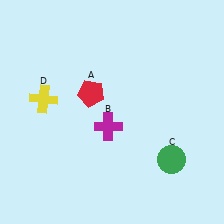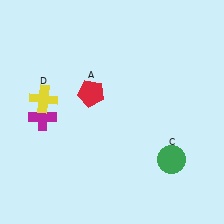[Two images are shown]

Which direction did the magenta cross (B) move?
The magenta cross (B) moved left.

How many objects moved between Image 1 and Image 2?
1 object moved between the two images.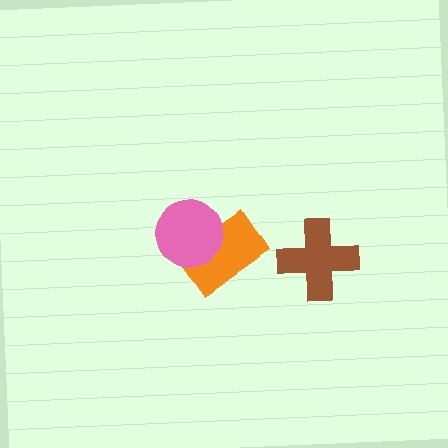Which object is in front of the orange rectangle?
The pink circle is in front of the orange rectangle.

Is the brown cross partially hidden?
No, no other shape covers it.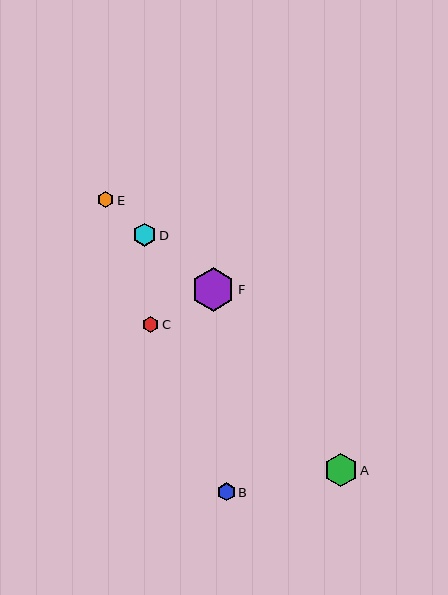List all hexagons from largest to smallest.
From largest to smallest: F, A, D, B, E, C.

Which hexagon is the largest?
Hexagon F is the largest with a size of approximately 44 pixels.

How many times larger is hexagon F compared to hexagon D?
Hexagon F is approximately 1.9 times the size of hexagon D.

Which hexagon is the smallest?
Hexagon C is the smallest with a size of approximately 16 pixels.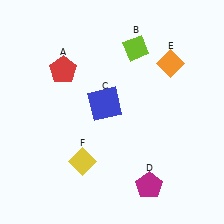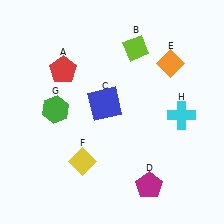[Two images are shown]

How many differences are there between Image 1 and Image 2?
There are 2 differences between the two images.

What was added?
A green hexagon (G), a cyan cross (H) were added in Image 2.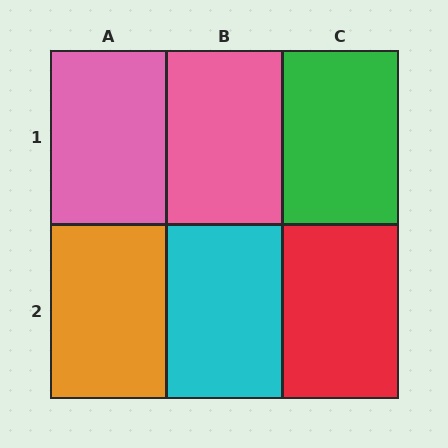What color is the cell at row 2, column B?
Cyan.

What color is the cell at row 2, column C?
Red.